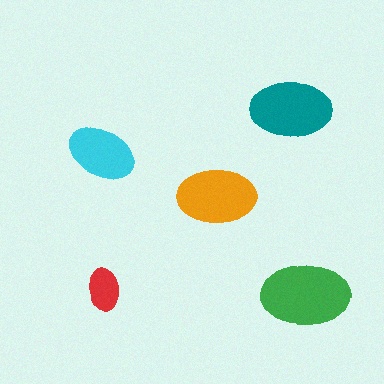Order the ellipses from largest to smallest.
the green one, the teal one, the orange one, the cyan one, the red one.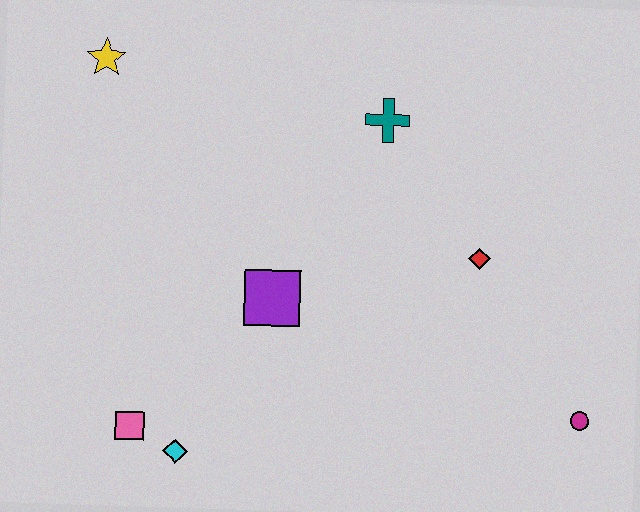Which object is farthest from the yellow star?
The magenta circle is farthest from the yellow star.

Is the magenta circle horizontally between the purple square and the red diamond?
No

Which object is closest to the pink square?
The cyan diamond is closest to the pink square.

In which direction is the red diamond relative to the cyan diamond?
The red diamond is to the right of the cyan diamond.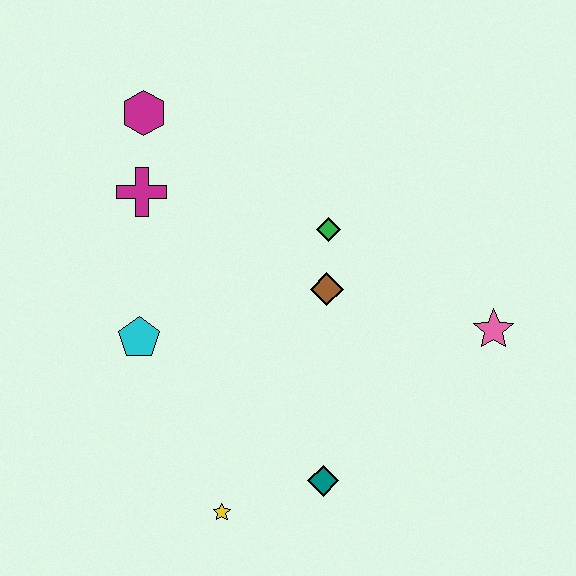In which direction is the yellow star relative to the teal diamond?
The yellow star is to the left of the teal diamond.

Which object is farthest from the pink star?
The magenta hexagon is farthest from the pink star.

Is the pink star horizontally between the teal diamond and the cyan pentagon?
No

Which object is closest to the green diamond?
The brown diamond is closest to the green diamond.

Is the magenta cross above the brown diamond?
Yes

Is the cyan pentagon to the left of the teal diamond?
Yes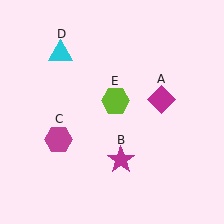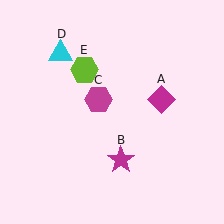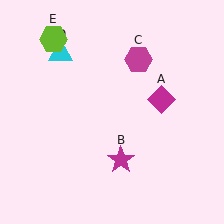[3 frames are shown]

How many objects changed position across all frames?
2 objects changed position: magenta hexagon (object C), lime hexagon (object E).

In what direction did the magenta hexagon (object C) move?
The magenta hexagon (object C) moved up and to the right.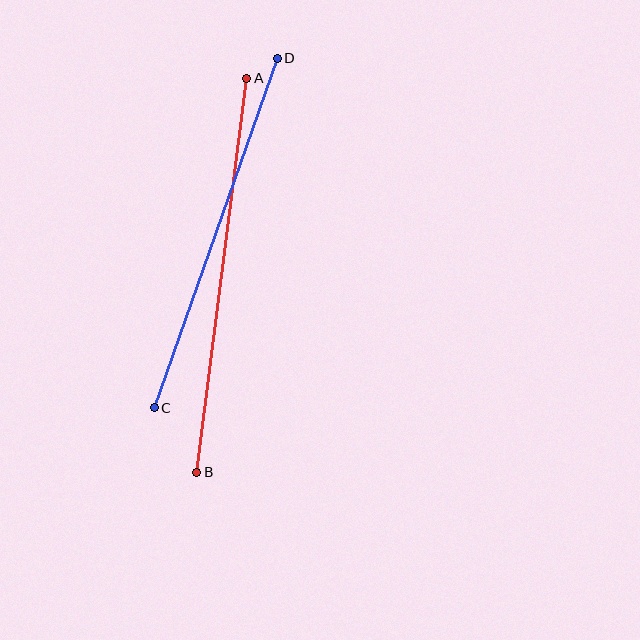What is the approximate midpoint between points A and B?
The midpoint is at approximately (222, 275) pixels.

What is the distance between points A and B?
The distance is approximately 397 pixels.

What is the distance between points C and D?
The distance is approximately 371 pixels.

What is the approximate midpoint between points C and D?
The midpoint is at approximately (216, 233) pixels.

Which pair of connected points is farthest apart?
Points A and B are farthest apart.